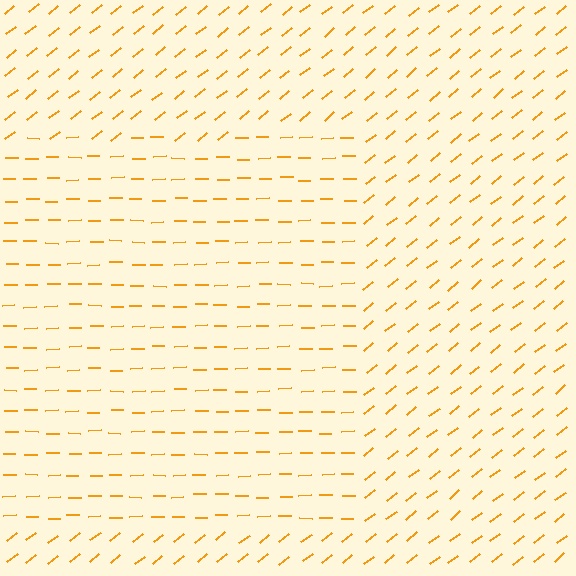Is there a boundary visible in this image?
Yes, there is a texture boundary formed by a change in line orientation.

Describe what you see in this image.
The image is filled with small orange line segments. A rectangle region in the image has lines oriented differently from the surrounding lines, creating a visible texture boundary.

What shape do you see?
I see a rectangle.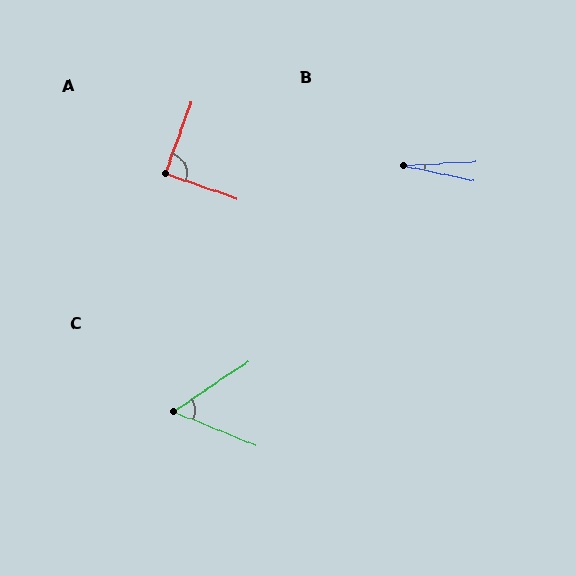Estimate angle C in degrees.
Approximately 56 degrees.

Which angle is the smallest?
B, at approximately 16 degrees.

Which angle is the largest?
A, at approximately 89 degrees.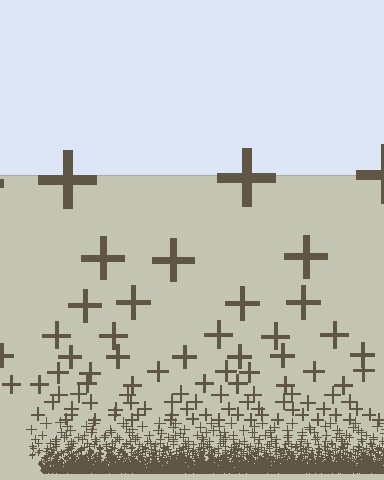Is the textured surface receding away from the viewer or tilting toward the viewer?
The surface appears to tilt toward the viewer. Texture elements get larger and sparser toward the top.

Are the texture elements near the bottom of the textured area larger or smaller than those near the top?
Smaller. The gradient is inverted — elements near the bottom are smaller and denser.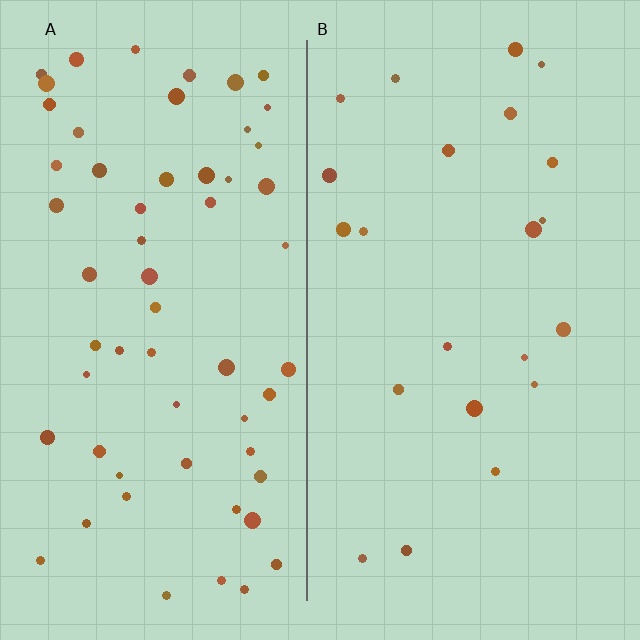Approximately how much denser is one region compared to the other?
Approximately 2.7× — region A over region B.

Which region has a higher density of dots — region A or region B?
A (the left).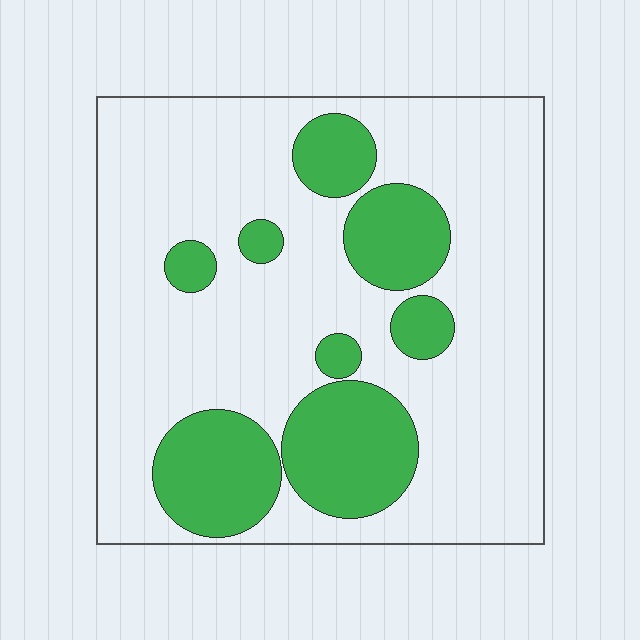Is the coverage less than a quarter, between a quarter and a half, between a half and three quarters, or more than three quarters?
Between a quarter and a half.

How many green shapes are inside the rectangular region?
8.